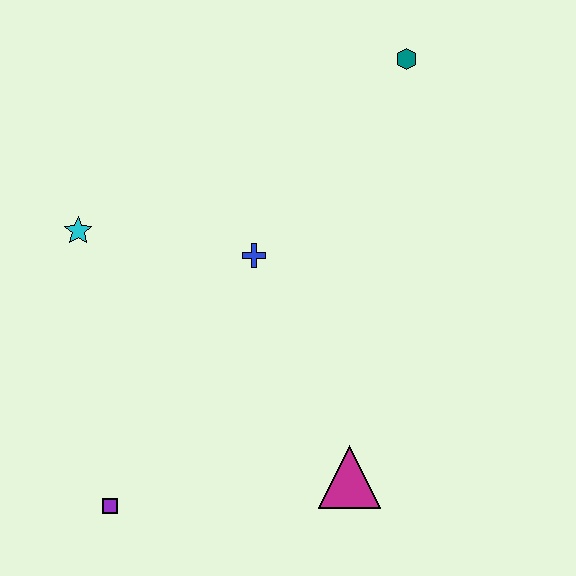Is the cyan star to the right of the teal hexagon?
No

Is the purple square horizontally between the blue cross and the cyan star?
Yes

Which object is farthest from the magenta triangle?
The teal hexagon is farthest from the magenta triangle.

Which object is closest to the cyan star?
The blue cross is closest to the cyan star.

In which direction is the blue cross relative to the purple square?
The blue cross is above the purple square.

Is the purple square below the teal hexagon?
Yes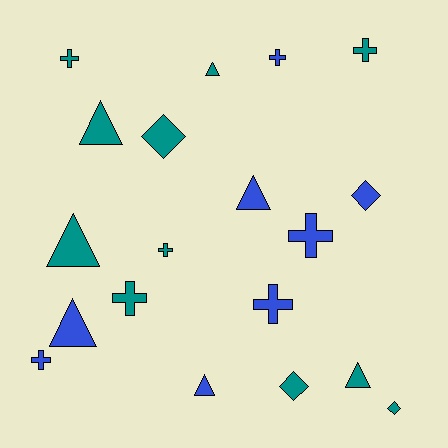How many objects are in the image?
There are 19 objects.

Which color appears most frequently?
Teal, with 11 objects.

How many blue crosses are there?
There are 4 blue crosses.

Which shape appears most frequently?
Cross, with 8 objects.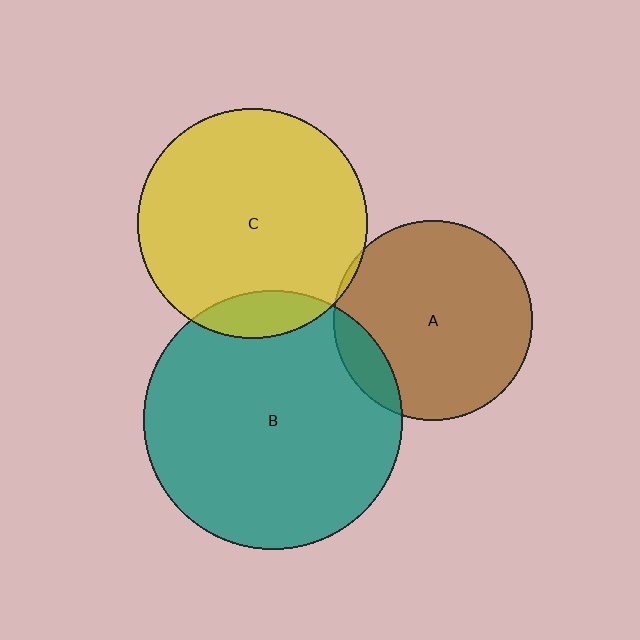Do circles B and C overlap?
Yes.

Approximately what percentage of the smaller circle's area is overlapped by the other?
Approximately 10%.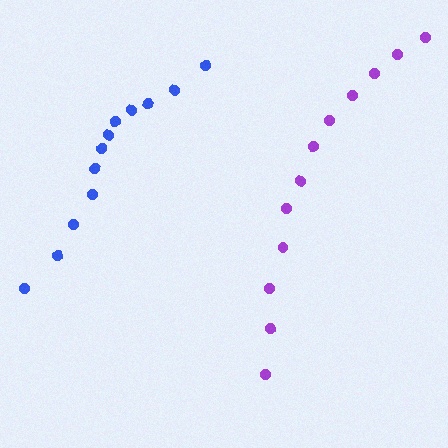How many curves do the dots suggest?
There are 2 distinct paths.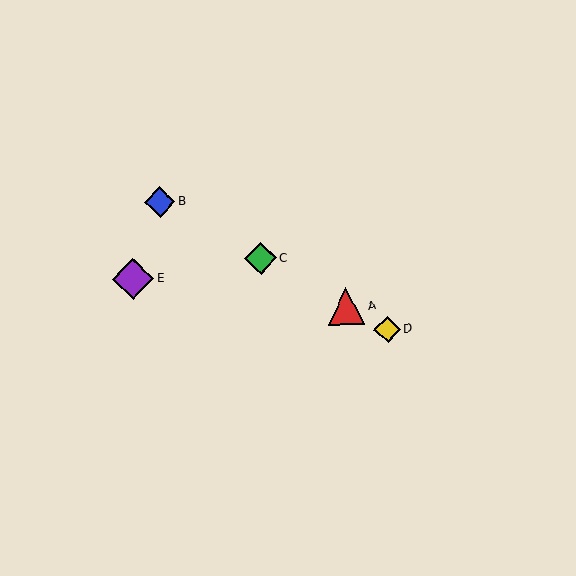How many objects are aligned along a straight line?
4 objects (A, B, C, D) are aligned along a straight line.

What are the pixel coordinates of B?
Object B is at (160, 202).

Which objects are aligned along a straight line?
Objects A, B, C, D are aligned along a straight line.